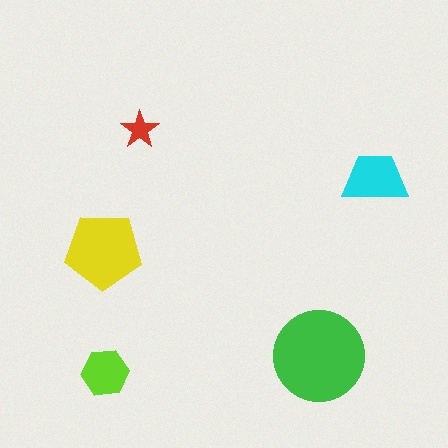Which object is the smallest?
The red star.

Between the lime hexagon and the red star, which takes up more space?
The lime hexagon.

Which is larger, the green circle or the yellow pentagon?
The green circle.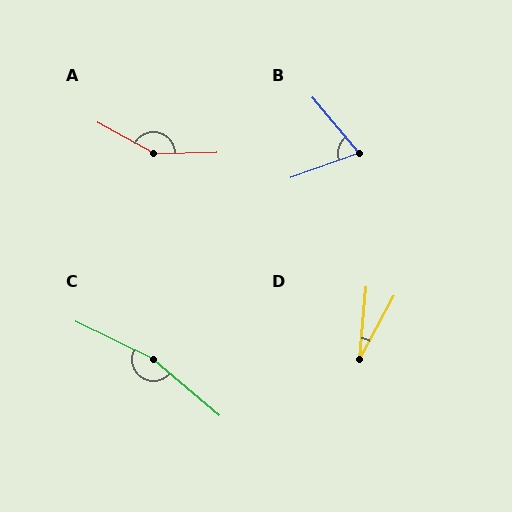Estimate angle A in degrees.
Approximately 150 degrees.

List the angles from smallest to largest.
D (23°), B (70°), A (150°), C (165°).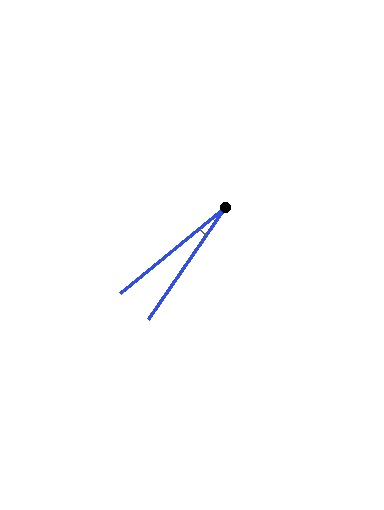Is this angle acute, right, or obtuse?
It is acute.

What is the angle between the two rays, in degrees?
Approximately 16 degrees.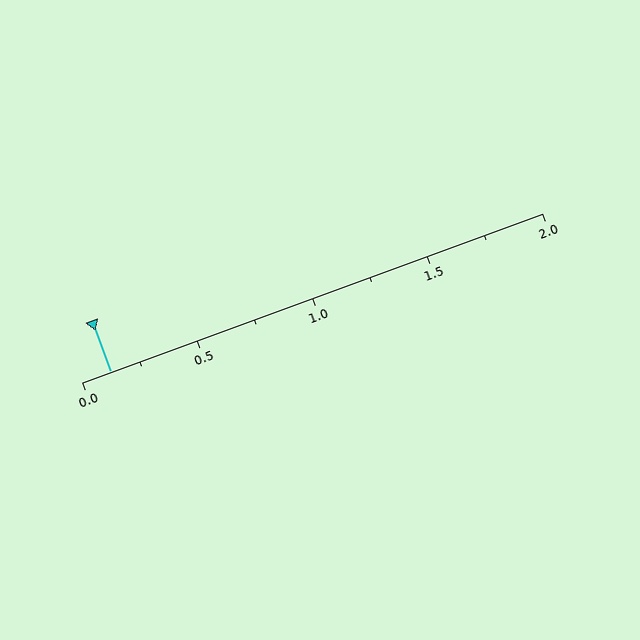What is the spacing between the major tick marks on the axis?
The major ticks are spaced 0.5 apart.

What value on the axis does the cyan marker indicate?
The marker indicates approximately 0.12.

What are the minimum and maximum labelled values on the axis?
The axis runs from 0.0 to 2.0.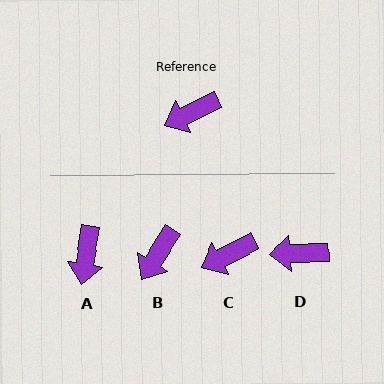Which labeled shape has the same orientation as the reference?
C.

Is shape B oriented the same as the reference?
No, it is off by about 31 degrees.